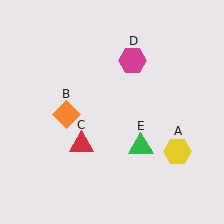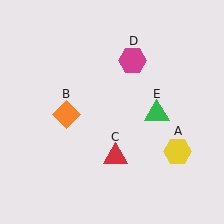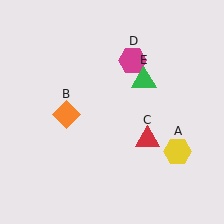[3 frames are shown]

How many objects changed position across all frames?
2 objects changed position: red triangle (object C), green triangle (object E).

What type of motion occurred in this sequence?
The red triangle (object C), green triangle (object E) rotated counterclockwise around the center of the scene.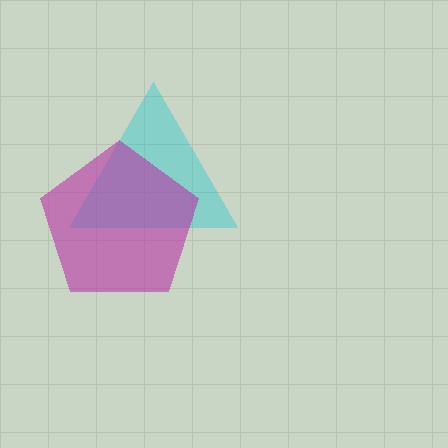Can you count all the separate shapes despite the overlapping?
Yes, there are 2 separate shapes.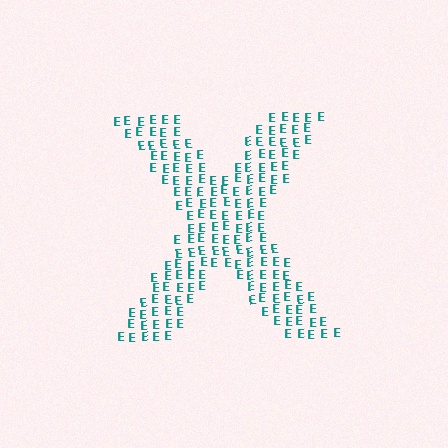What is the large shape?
The large shape is the letter X.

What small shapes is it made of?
It is made of small letter E's.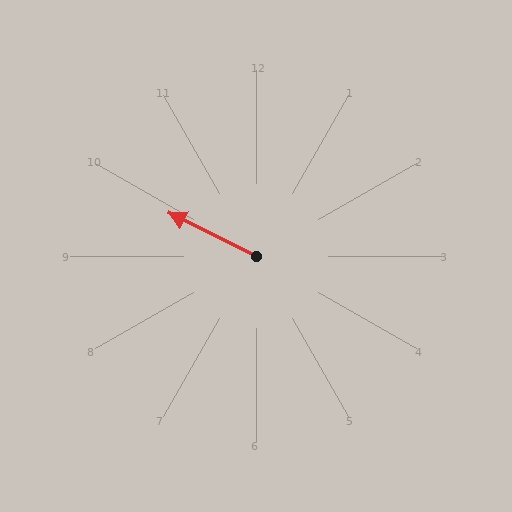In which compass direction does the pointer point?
Northwest.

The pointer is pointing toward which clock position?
Roughly 10 o'clock.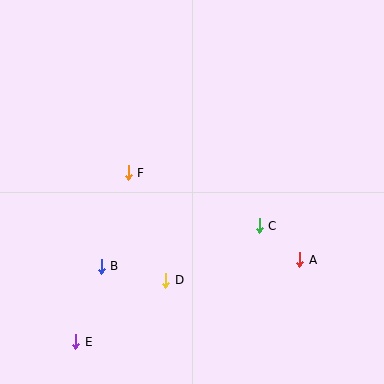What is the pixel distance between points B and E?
The distance between B and E is 80 pixels.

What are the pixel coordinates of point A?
Point A is at (300, 260).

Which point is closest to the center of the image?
Point F at (128, 173) is closest to the center.